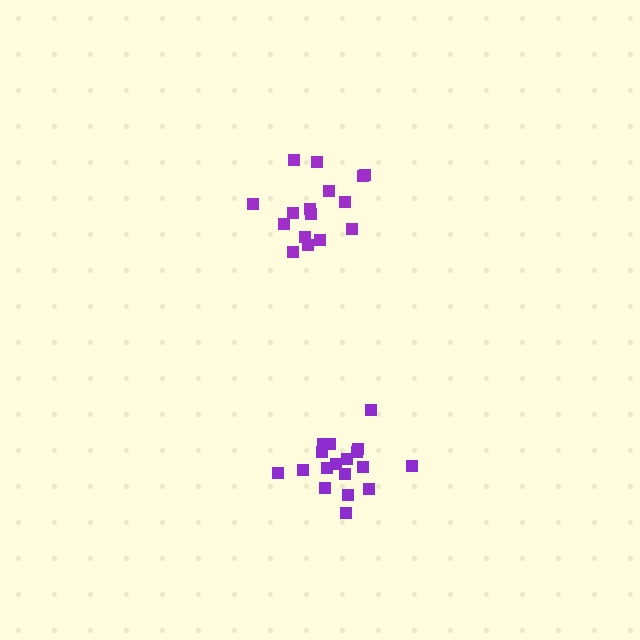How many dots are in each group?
Group 1: 18 dots, Group 2: 16 dots (34 total).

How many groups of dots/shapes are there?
There are 2 groups.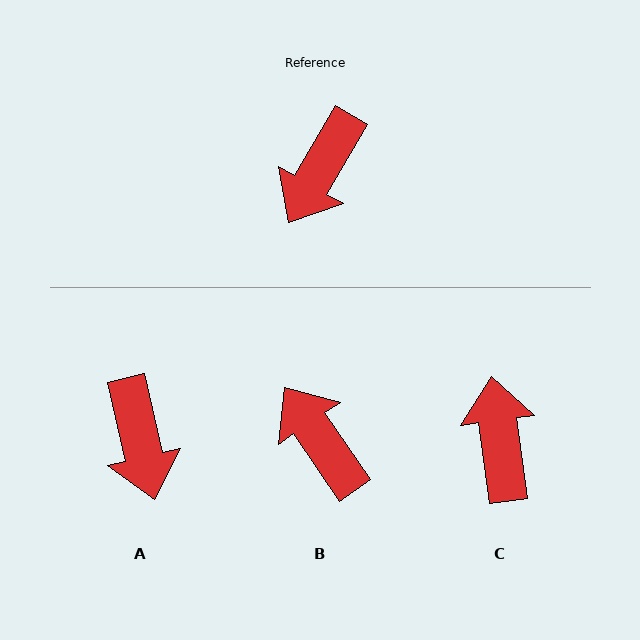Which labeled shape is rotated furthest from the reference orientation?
C, about 142 degrees away.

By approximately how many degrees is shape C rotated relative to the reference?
Approximately 142 degrees clockwise.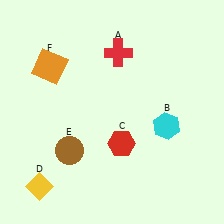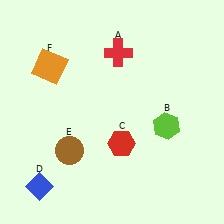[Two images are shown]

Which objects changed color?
B changed from cyan to lime. D changed from yellow to blue.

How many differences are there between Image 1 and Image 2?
There are 2 differences between the two images.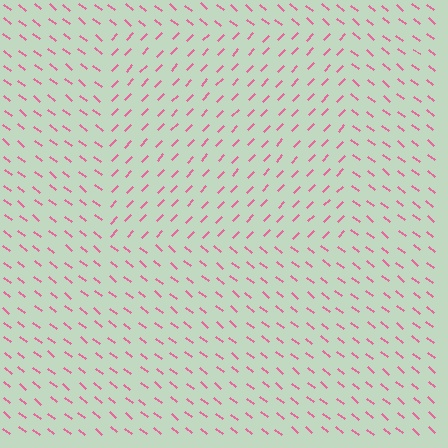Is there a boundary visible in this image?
Yes, there is a texture boundary formed by a change in line orientation.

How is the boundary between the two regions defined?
The boundary is defined purely by a change in line orientation (approximately 85 degrees difference). All lines are the same color and thickness.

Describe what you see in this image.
The image is filled with small pink line segments. A rectangle region in the image has lines oriented differently from the surrounding lines, creating a visible texture boundary.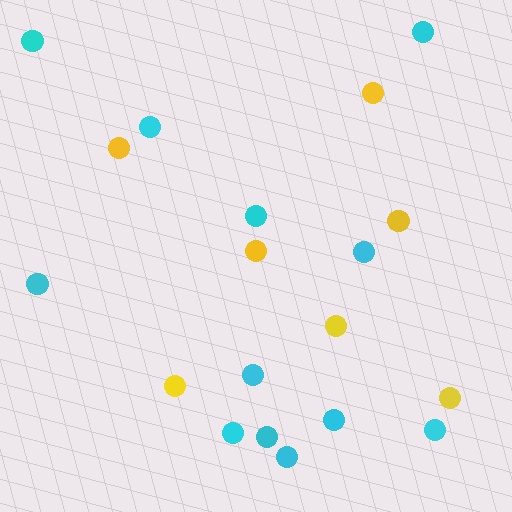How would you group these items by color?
There are 2 groups: one group of yellow circles (7) and one group of cyan circles (12).